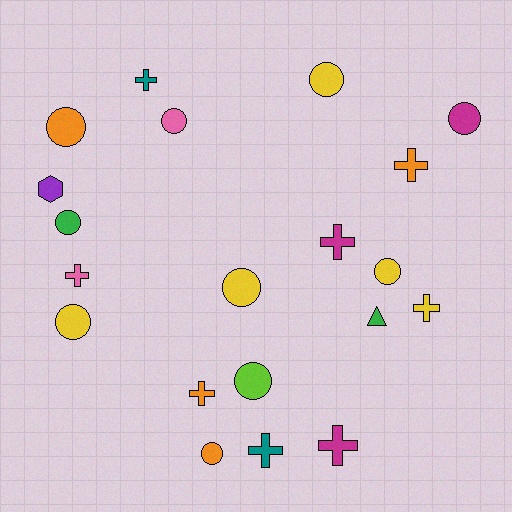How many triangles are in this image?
There is 1 triangle.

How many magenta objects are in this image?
There are 3 magenta objects.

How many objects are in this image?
There are 20 objects.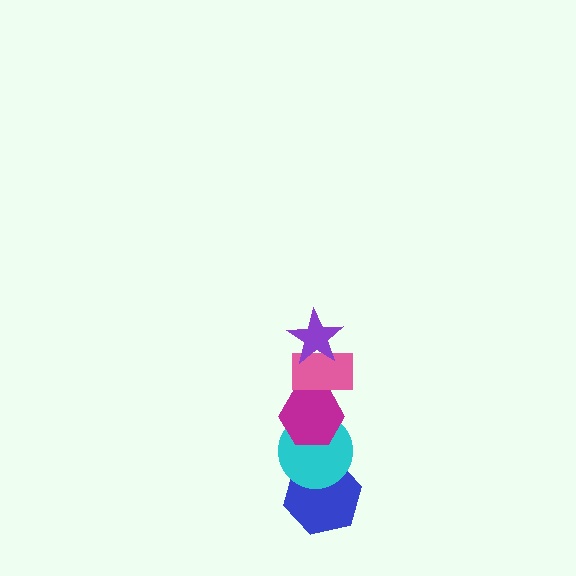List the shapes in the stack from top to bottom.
From top to bottom: the purple star, the pink rectangle, the magenta hexagon, the cyan circle, the blue hexagon.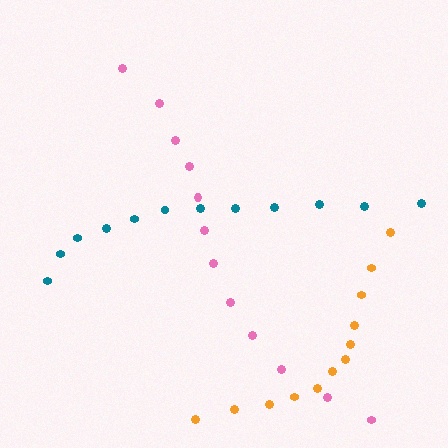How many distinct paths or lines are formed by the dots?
There are 3 distinct paths.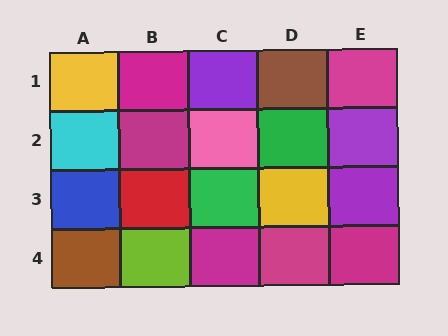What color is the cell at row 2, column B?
Magenta.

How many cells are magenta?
6 cells are magenta.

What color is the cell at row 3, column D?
Yellow.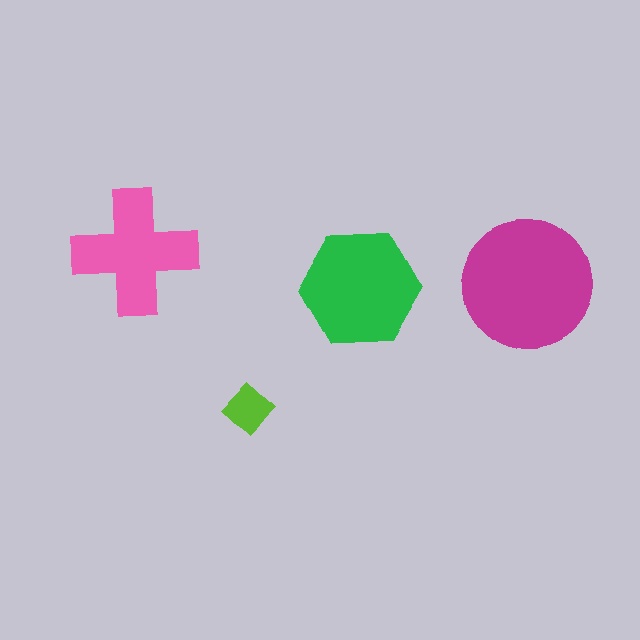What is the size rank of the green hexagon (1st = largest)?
2nd.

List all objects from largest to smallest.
The magenta circle, the green hexagon, the pink cross, the lime diamond.